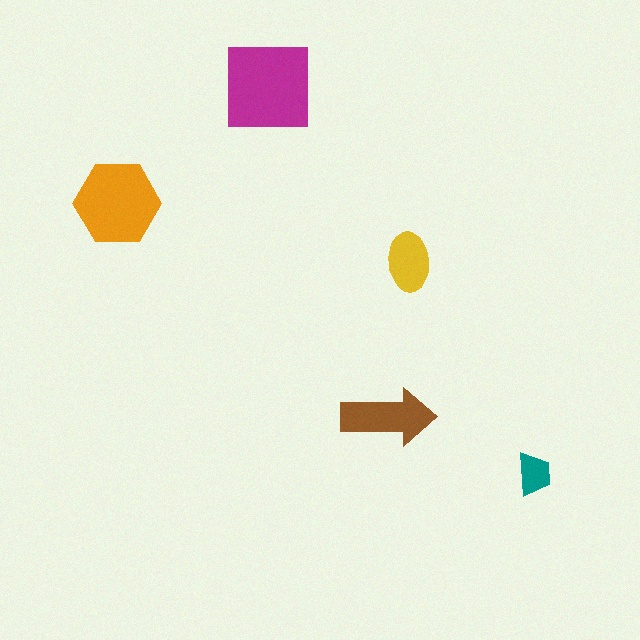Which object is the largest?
The magenta square.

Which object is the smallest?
The teal trapezoid.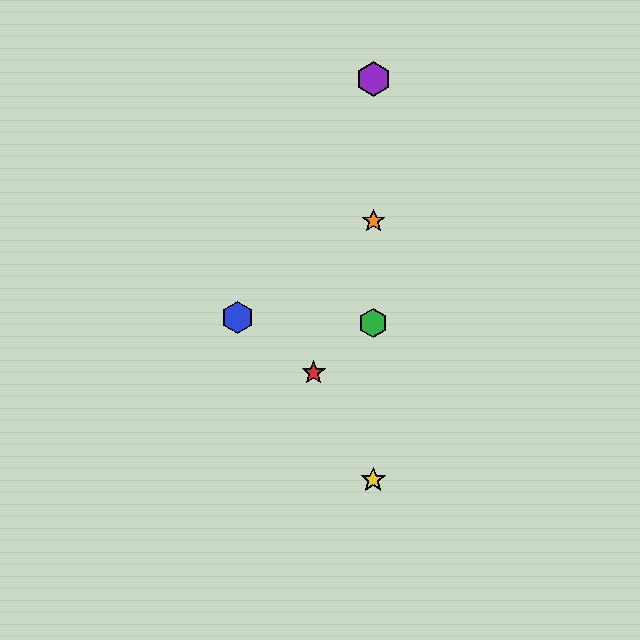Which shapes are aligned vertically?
The green hexagon, the yellow star, the purple hexagon, the orange star are aligned vertically.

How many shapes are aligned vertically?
4 shapes (the green hexagon, the yellow star, the purple hexagon, the orange star) are aligned vertically.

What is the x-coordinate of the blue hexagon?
The blue hexagon is at x≈238.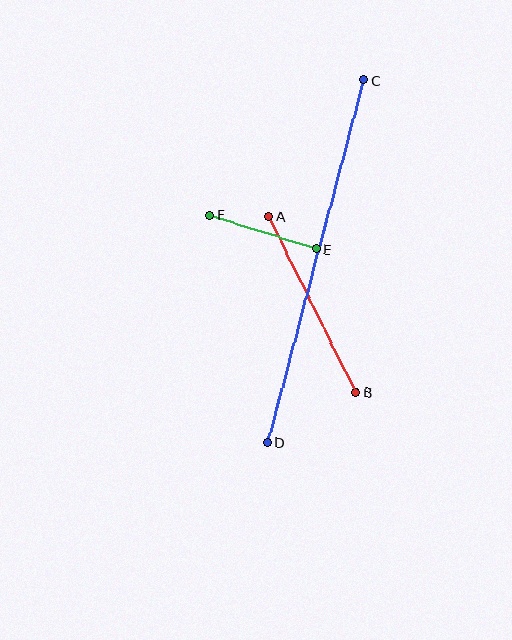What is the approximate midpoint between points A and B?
The midpoint is at approximately (312, 304) pixels.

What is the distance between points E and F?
The distance is approximately 111 pixels.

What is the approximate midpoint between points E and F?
The midpoint is at approximately (263, 232) pixels.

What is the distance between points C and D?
The distance is approximately 375 pixels.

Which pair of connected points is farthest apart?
Points C and D are farthest apart.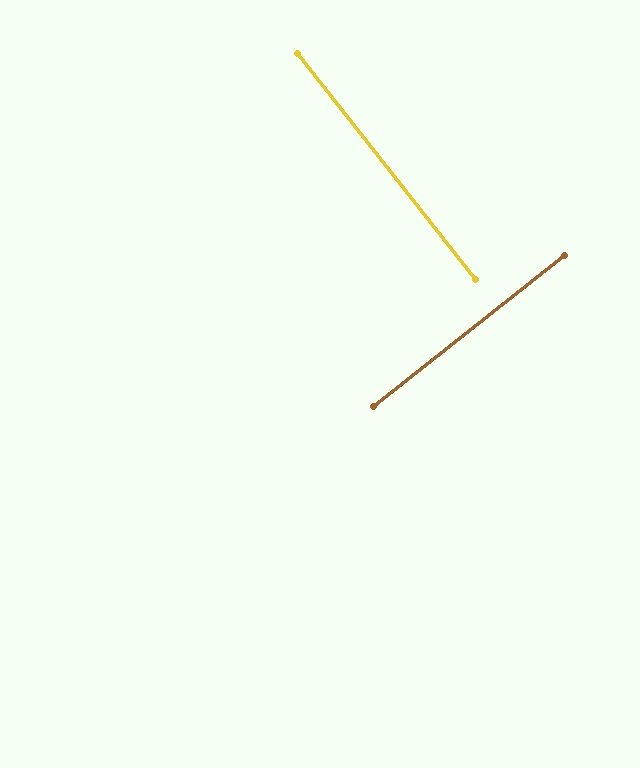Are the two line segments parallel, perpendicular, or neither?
Perpendicular — they meet at approximately 90°.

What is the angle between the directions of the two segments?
Approximately 90 degrees.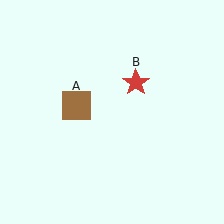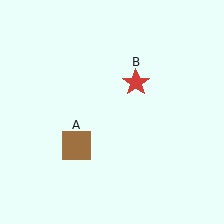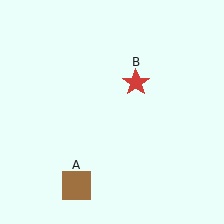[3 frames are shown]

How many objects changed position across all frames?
1 object changed position: brown square (object A).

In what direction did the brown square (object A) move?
The brown square (object A) moved down.